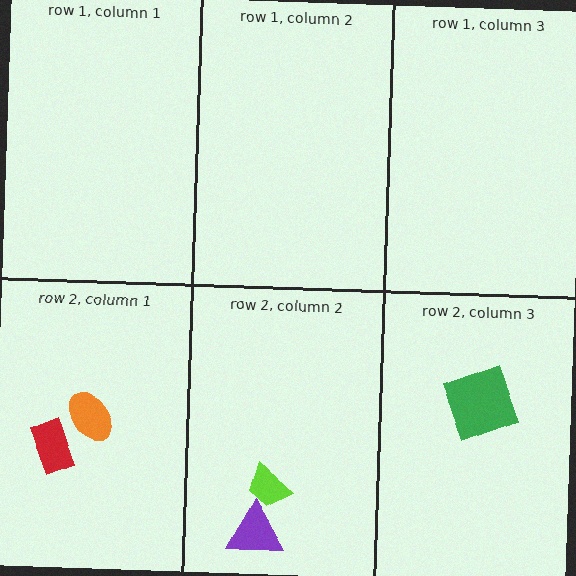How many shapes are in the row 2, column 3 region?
1.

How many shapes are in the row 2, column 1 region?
2.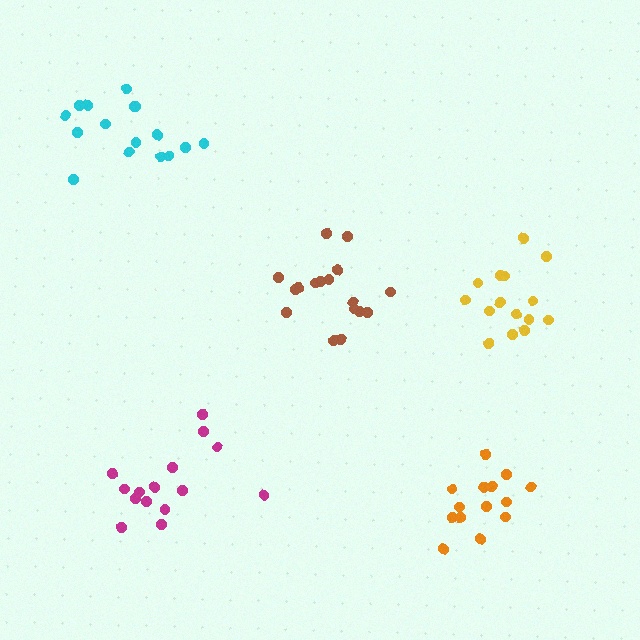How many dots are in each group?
Group 1: 17 dots, Group 2: 15 dots, Group 3: 15 dots, Group 4: 14 dots, Group 5: 16 dots (77 total).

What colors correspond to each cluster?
The clusters are colored: brown, magenta, yellow, orange, cyan.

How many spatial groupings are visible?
There are 5 spatial groupings.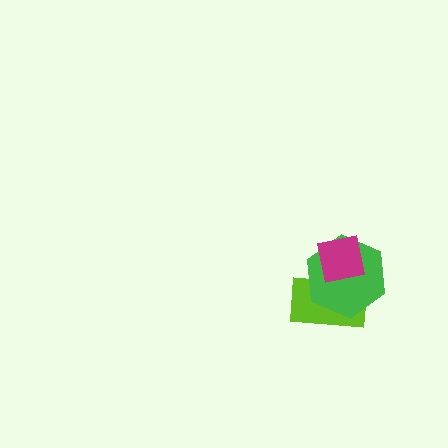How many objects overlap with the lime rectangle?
2 objects overlap with the lime rectangle.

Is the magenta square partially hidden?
No, no other shape covers it.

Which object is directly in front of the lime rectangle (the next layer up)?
The green hexagon is directly in front of the lime rectangle.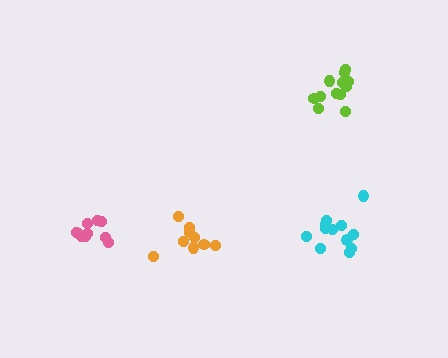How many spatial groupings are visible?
There are 4 spatial groupings.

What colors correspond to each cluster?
The clusters are colored: lime, pink, cyan, orange.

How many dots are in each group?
Group 1: 12 dots, Group 2: 10 dots, Group 3: 12 dots, Group 4: 9 dots (43 total).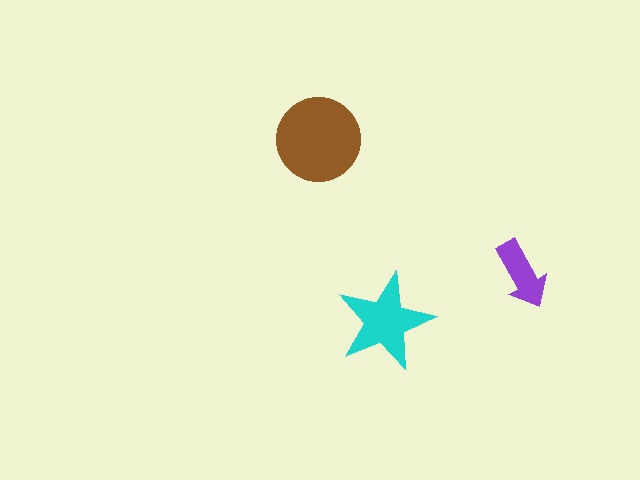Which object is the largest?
The brown circle.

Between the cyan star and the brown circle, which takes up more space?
The brown circle.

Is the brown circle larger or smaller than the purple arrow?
Larger.